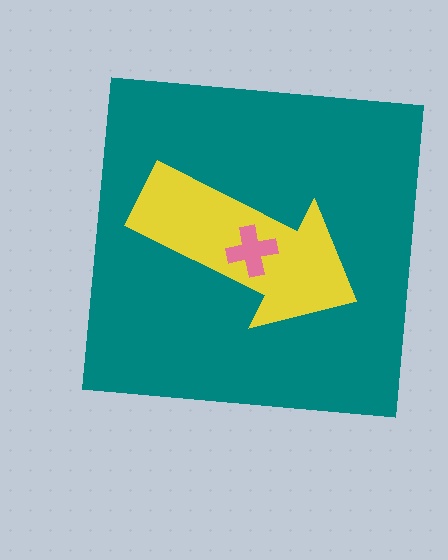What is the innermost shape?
The pink cross.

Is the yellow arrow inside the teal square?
Yes.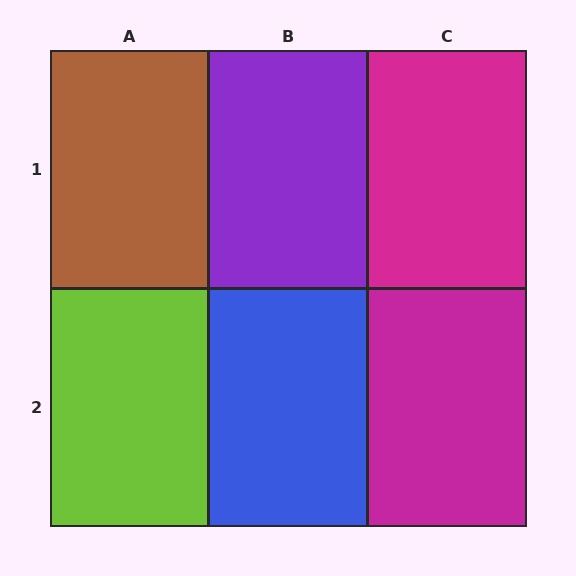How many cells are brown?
1 cell is brown.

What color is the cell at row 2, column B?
Blue.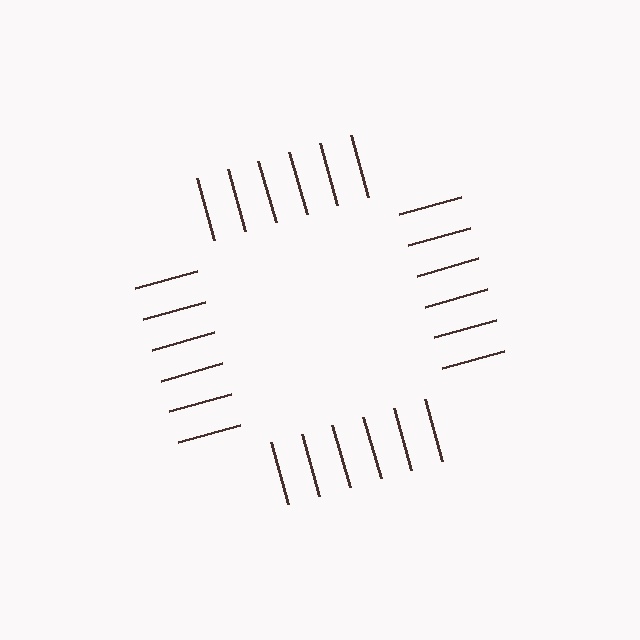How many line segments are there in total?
24 — 6 along each of the 4 edges.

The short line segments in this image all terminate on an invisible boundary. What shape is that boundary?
An illusory square — the line segments terminate on its edges but no continuous stroke is drawn.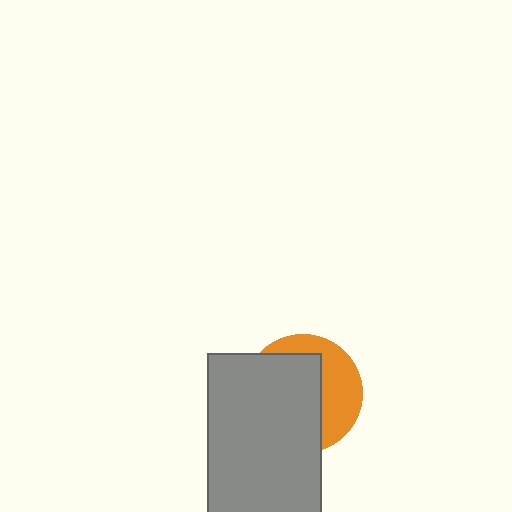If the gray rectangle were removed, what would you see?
You would see the complete orange circle.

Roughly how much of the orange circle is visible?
A small part of it is visible (roughly 39%).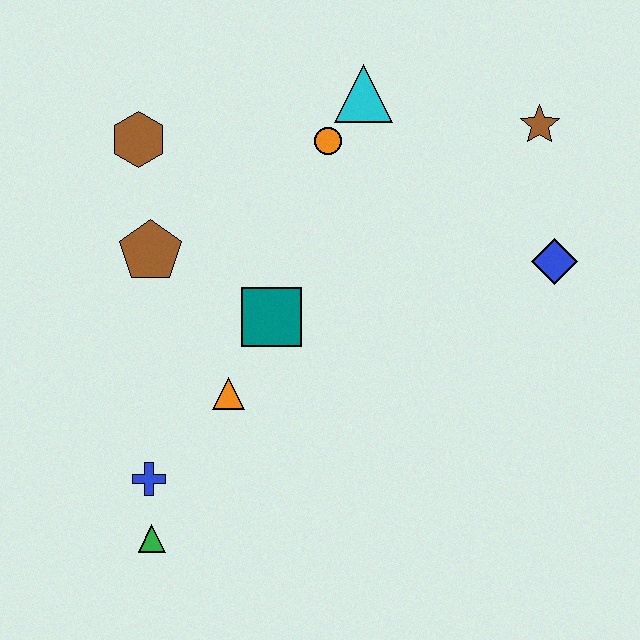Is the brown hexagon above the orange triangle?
Yes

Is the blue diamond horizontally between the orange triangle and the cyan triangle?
No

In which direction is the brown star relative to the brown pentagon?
The brown star is to the right of the brown pentagon.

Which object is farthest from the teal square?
The brown star is farthest from the teal square.